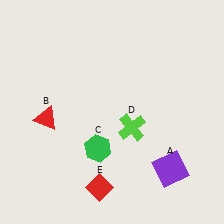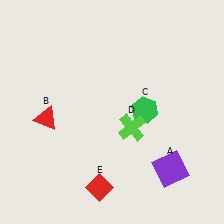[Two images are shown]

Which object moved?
The green hexagon (C) moved right.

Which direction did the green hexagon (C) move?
The green hexagon (C) moved right.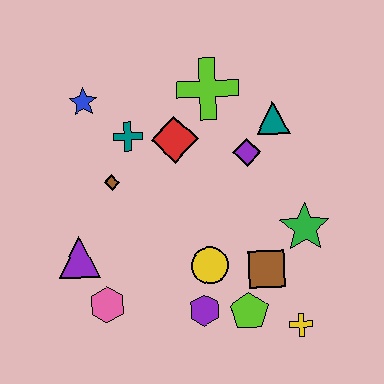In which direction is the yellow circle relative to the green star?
The yellow circle is to the left of the green star.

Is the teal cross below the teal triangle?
Yes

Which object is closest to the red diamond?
The teal cross is closest to the red diamond.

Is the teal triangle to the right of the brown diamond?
Yes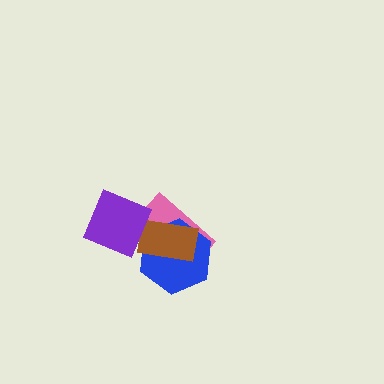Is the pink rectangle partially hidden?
Yes, it is partially covered by another shape.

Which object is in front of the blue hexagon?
The brown rectangle is in front of the blue hexagon.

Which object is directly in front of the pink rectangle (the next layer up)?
The blue hexagon is directly in front of the pink rectangle.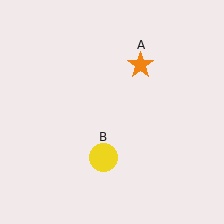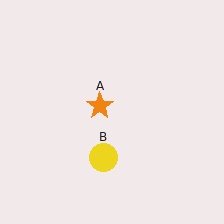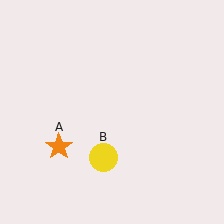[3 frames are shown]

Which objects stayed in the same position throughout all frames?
Yellow circle (object B) remained stationary.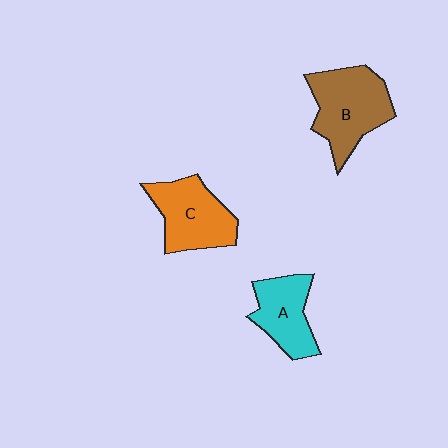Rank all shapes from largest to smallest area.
From largest to smallest: B (brown), C (orange), A (cyan).